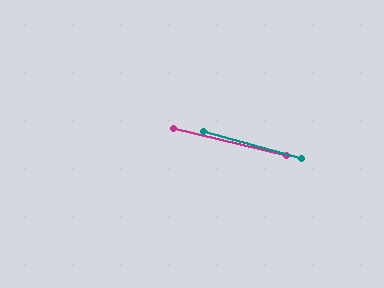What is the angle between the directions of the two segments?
Approximately 2 degrees.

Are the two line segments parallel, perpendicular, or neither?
Parallel — their directions differ by only 1.9°.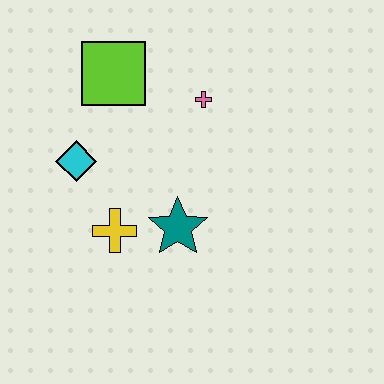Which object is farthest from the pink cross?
The yellow cross is farthest from the pink cross.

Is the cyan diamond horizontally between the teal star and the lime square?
No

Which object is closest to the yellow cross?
The teal star is closest to the yellow cross.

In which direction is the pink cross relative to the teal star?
The pink cross is above the teal star.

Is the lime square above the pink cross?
Yes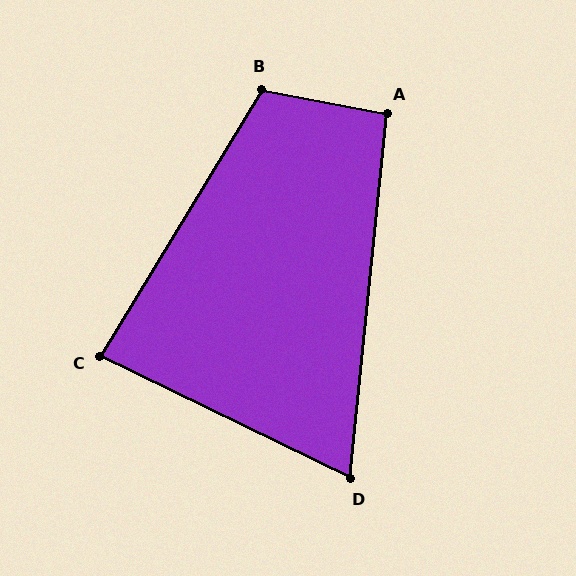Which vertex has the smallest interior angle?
D, at approximately 70 degrees.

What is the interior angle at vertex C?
Approximately 85 degrees (acute).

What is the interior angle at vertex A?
Approximately 95 degrees (obtuse).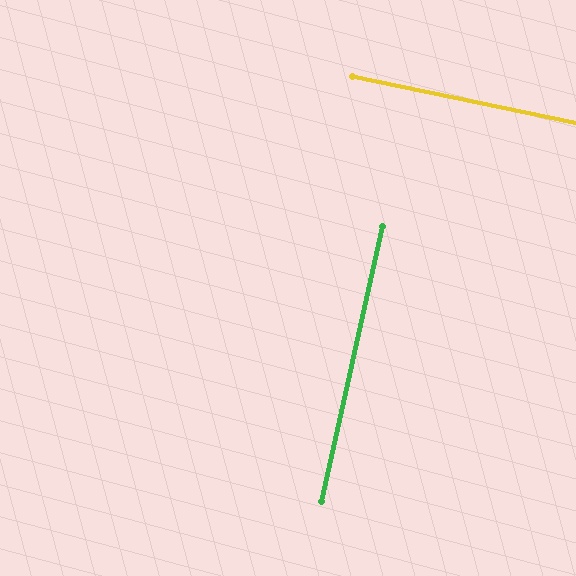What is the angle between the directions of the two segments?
Approximately 89 degrees.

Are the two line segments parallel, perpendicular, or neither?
Perpendicular — they meet at approximately 89°.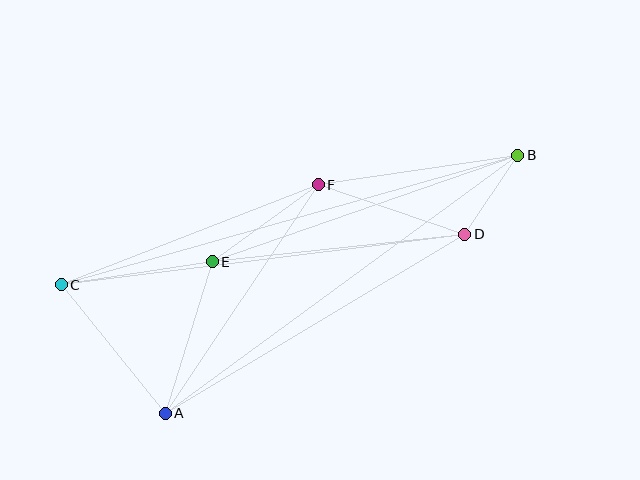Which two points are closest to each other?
Points B and D are closest to each other.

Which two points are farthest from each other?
Points B and C are farthest from each other.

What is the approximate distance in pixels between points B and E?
The distance between B and E is approximately 323 pixels.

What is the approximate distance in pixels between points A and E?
The distance between A and E is approximately 159 pixels.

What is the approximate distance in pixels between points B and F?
The distance between B and F is approximately 202 pixels.